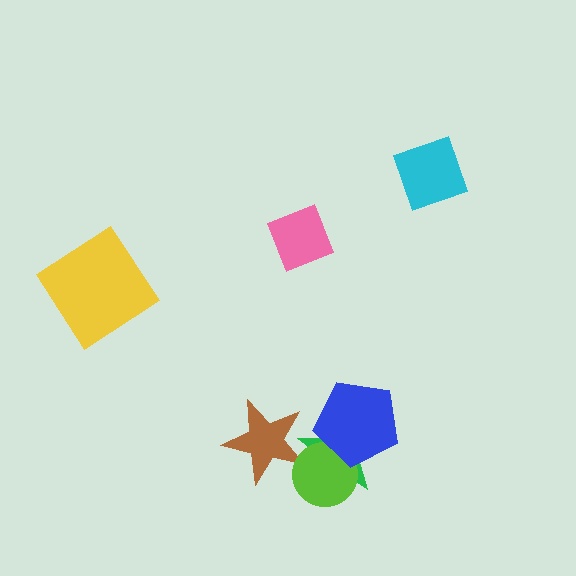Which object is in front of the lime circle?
The blue pentagon is in front of the lime circle.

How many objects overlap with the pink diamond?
0 objects overlap with the pink diamond.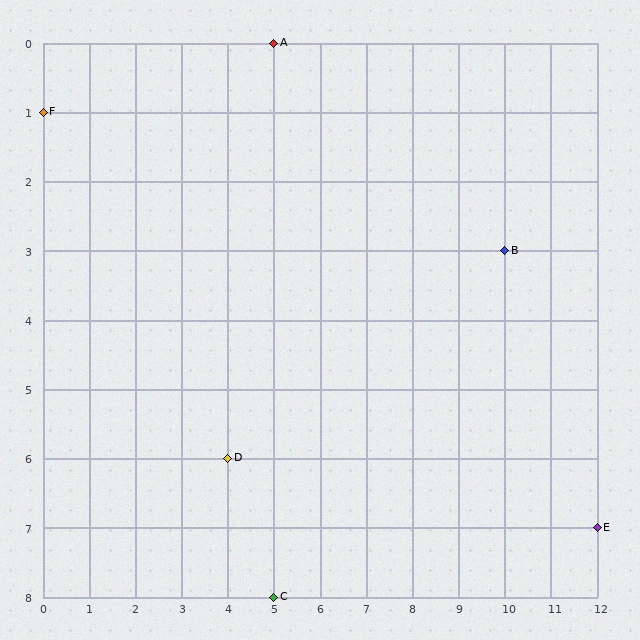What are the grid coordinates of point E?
Point E is at grid coordinates (12, 7).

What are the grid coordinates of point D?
Point D is at grid coordinates (4, 6).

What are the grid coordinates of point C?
Point C is at grid coordinates (5, 8).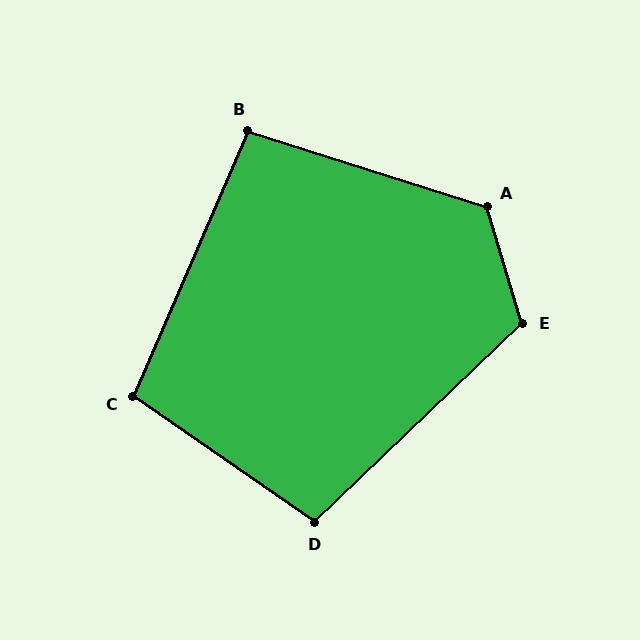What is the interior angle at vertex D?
Approximately 102 degrees (obtuse).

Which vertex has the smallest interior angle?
B, at approximately 96 degrees.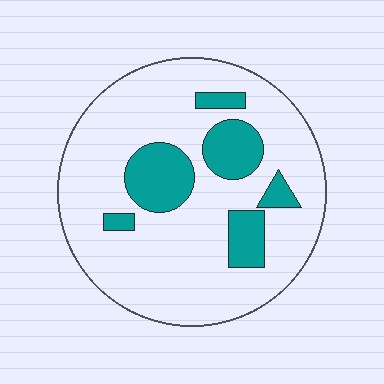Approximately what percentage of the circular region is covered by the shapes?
Approximately 20%.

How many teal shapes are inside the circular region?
6.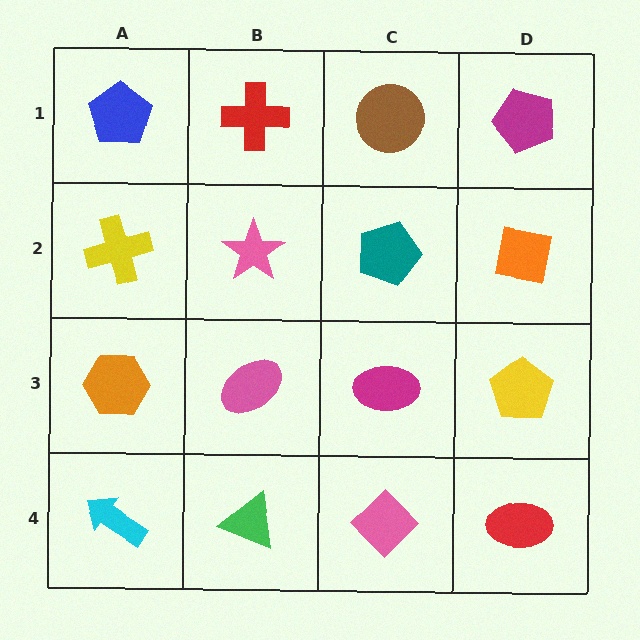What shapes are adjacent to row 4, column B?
A pink ellipse (row 3, column B), a cyan arrow (row 4, column A), a pink diamond (row 4, column C).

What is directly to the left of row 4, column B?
A cyan arrow.